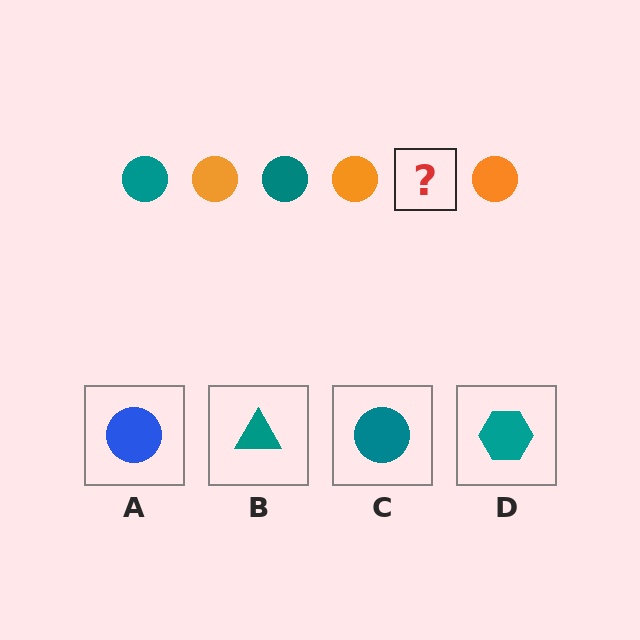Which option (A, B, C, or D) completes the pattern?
C.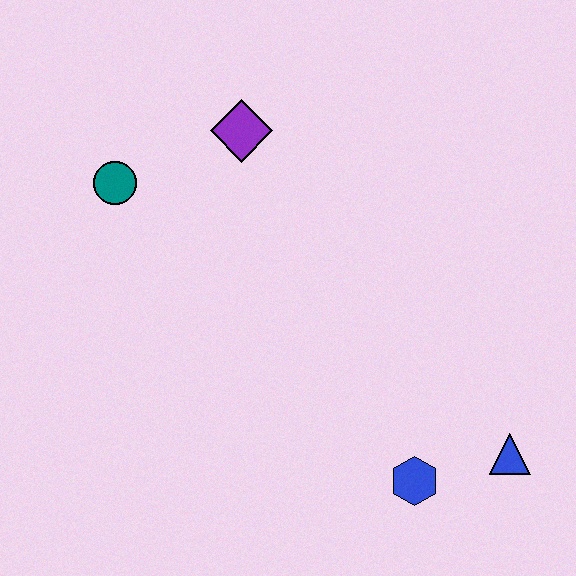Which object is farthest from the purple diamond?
The blue triangle is farthest from the purple diamond.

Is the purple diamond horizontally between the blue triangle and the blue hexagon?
No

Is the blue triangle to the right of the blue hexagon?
Yes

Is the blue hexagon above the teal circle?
No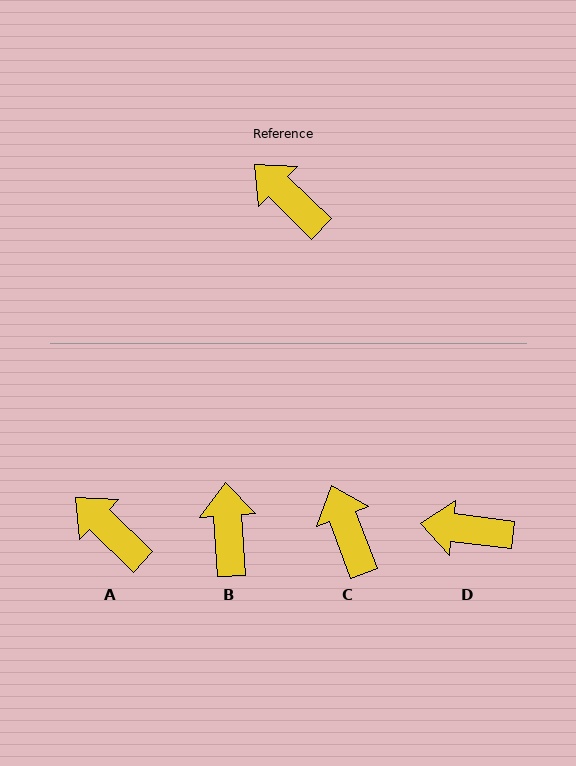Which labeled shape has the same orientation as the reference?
A.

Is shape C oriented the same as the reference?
No, it is off by about 25 degrees.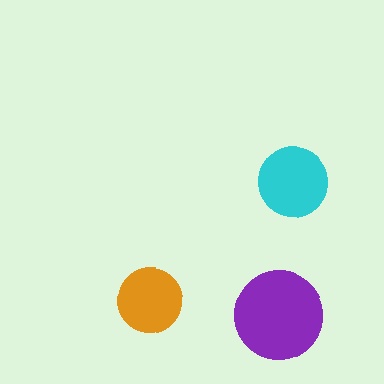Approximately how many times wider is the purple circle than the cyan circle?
About 1.5 times wider.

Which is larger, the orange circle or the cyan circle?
The cyan one.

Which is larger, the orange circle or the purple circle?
The purple one.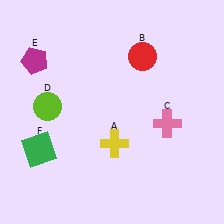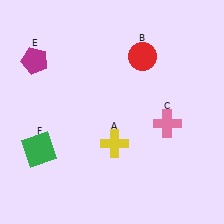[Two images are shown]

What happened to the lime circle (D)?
The lime circle (D) was removed in Image 2. It was in the top-left area of Image 1.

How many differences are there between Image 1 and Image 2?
There is 1 difference between the two images.